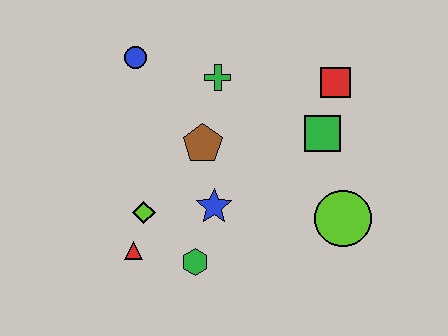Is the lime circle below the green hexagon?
No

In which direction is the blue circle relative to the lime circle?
The blue circle is to the left of the lime circle.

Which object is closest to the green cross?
The brown pentagon is closest to the green cross.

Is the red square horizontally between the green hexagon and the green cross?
No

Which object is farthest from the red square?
The red triangle is farthest from the red square.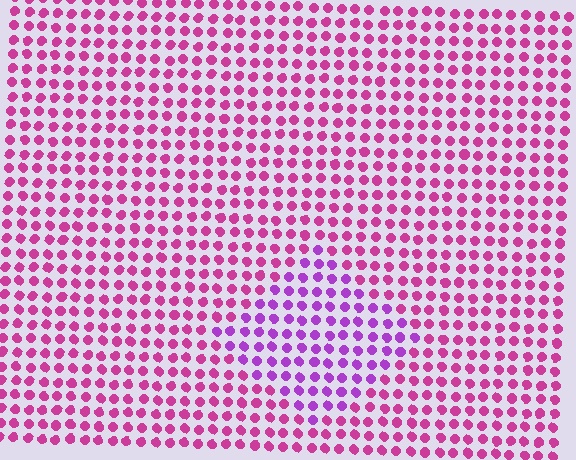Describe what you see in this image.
The image is filled with small magenta elements in a uniform arrangement. A diamond-shaped region is visible where the elements are tinted to a slightly different hue, forming a subtle color boundary.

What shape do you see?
I see a diamond.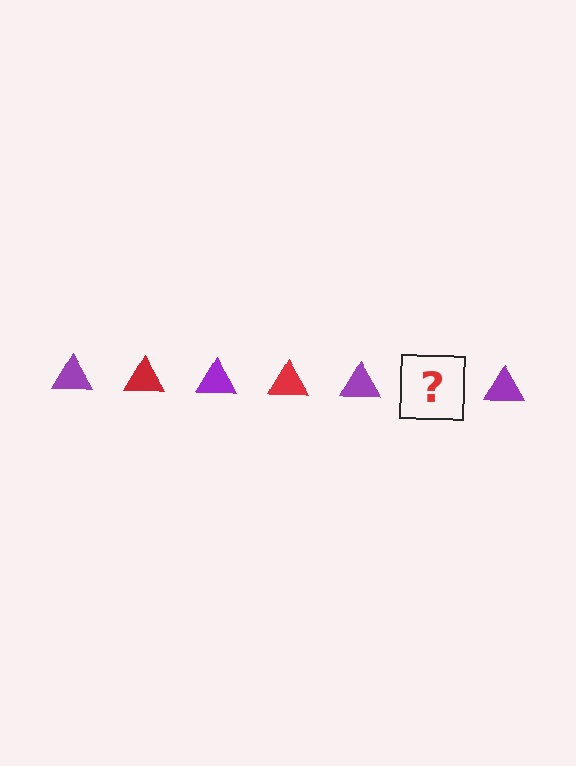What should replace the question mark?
The question mark should be replaced with a red triangle.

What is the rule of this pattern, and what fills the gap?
The rule is that the pattern cycles through purple, red triangles. The gap should be filled with a red triangle.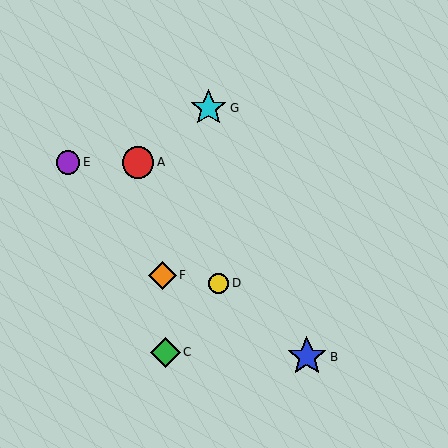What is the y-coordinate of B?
Object B is at y≈357.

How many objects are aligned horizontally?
2 objects (A, E) are aligned horizontally.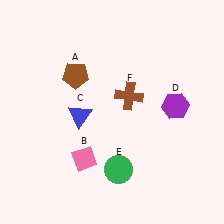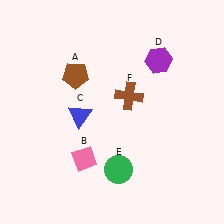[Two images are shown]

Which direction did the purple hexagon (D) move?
The purple hexagon (D) moved up.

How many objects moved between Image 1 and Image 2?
1 object moved between the two images.